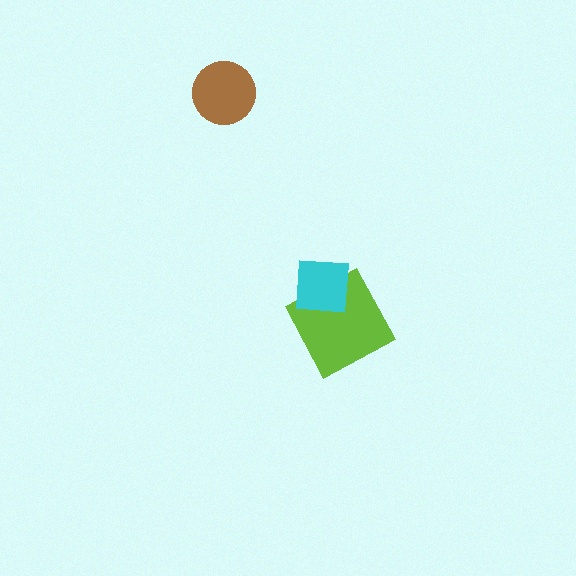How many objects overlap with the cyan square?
1 object overlaps with the cyan square.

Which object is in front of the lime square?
The cyan square is in front of the lime square.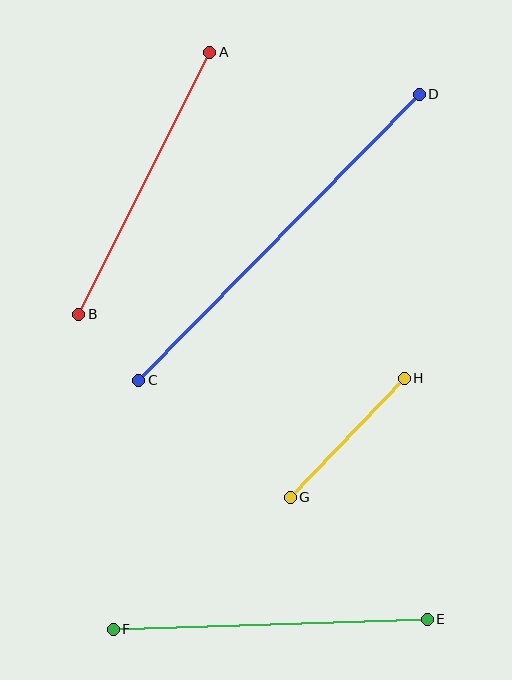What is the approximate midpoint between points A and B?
The midpoint is at approximately (144, 183) pixels.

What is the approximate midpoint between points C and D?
The midpoint is at approximately (279, 237) pixels.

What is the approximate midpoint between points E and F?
The midpoint is at approximately (270, 624) pixels.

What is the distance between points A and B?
The distance is approximately 293 pixels.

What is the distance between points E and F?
The distance is approximately 314 pixels.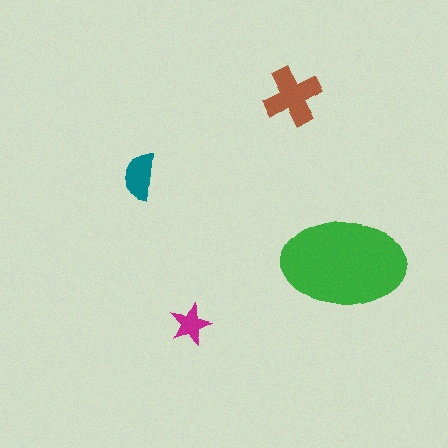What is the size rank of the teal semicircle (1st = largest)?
3rd.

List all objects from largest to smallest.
The green ellipse, the brown cross, the teal semicircle, the magenta star.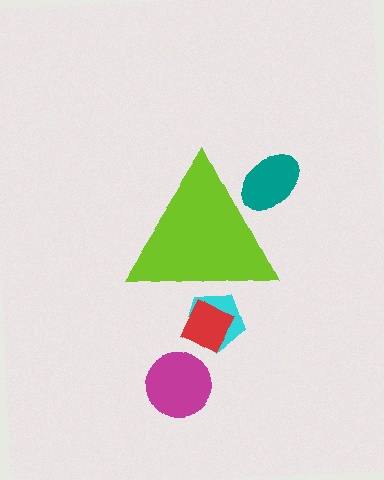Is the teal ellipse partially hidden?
Yes, the teal ellipse is partially hidden behind the lime triangle.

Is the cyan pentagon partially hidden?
Yes, the cyan pentagon is partially hidden behind the lime triangle.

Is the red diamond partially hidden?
Yes, the red diamond is partially hidden behind the lime triangle.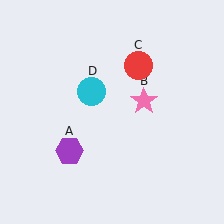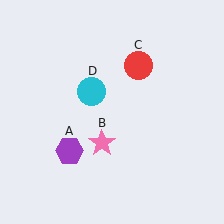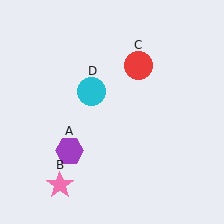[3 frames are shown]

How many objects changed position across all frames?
1 object changed position: pink star (object B).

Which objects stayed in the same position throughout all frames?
Purple hexagon (object A) and red circle (object C) and cyan circle (object D) remained stationary.